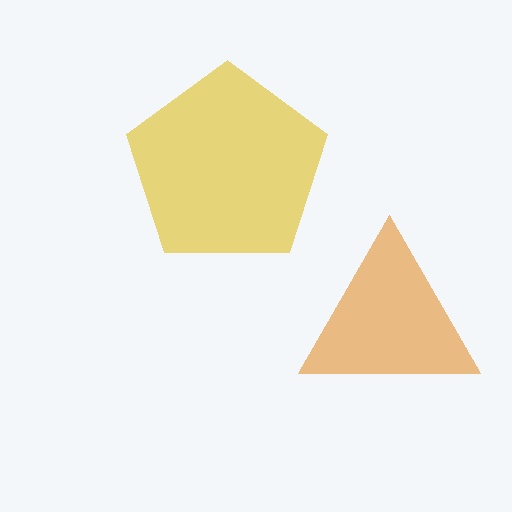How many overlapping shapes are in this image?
There are 2 overlapping shapes in the image.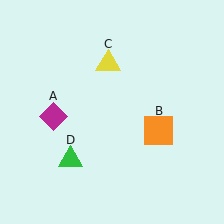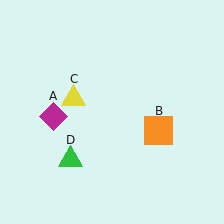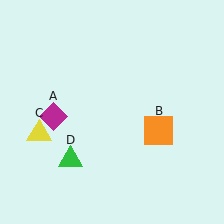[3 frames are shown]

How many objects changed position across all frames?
1 object changed position: yellow triangle (object C).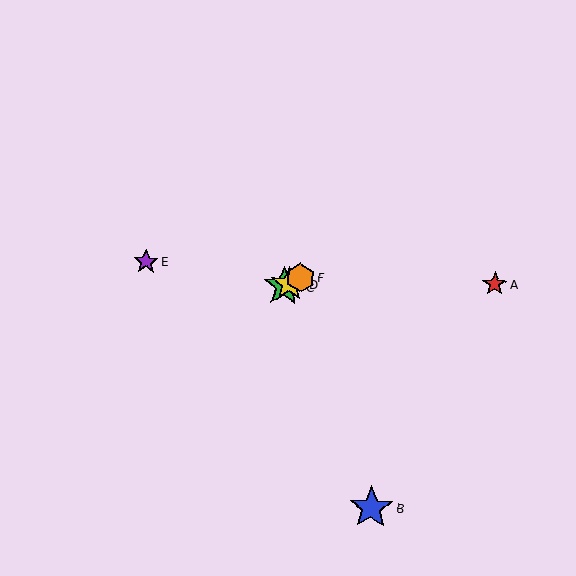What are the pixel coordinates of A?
Object A is at (495, 284).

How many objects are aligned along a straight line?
3 objects (C, D, F) are aligned along a straight line.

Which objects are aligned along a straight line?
Objects C, D, F are aligned along a straight line.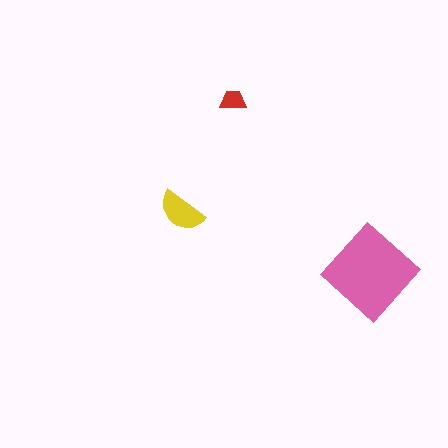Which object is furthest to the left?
The yellow semicircle is leftmost.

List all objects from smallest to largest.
The red trapezoid, the yellow semicircle, the pink diamond.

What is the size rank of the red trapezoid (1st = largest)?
3rd.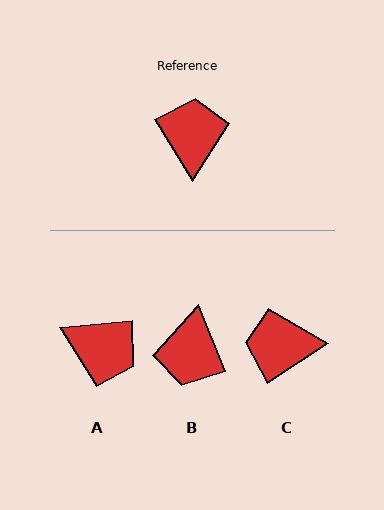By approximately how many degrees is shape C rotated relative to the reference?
Approximately 92 degrees counter-clockwise.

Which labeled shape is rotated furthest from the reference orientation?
B, about 171 degrees away.